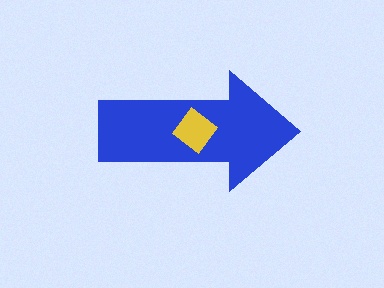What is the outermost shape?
The blue arrow.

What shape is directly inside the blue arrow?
The yellow diamond.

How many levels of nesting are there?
2.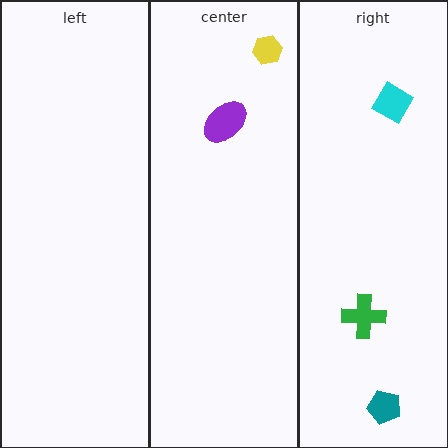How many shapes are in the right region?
3.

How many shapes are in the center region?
2.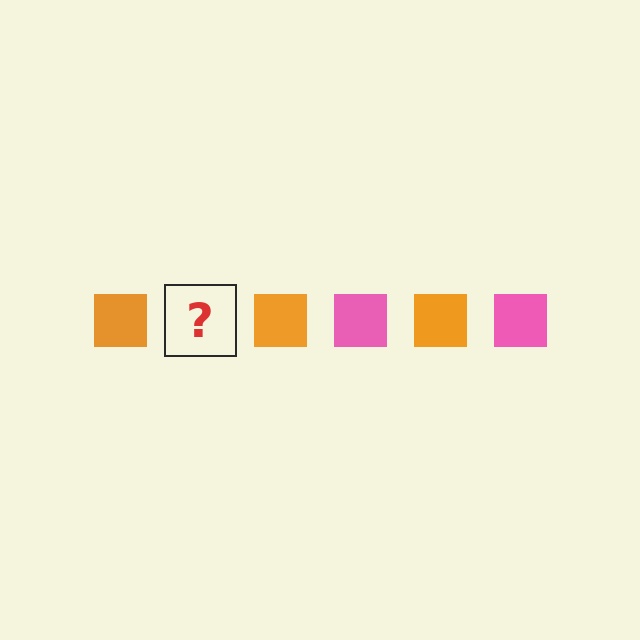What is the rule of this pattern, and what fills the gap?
The rule is that the pattern cycles through orange, pink squares. The gap should be filled with a pink square.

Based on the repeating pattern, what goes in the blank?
The blank should be a pink square.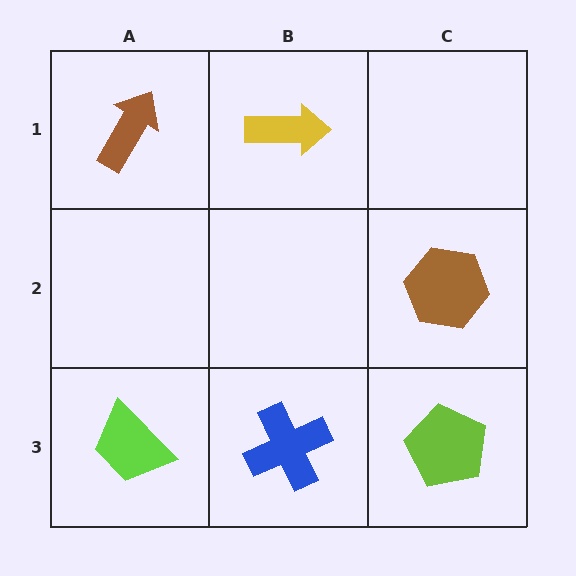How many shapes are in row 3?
3 shapes.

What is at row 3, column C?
A lime pentagon.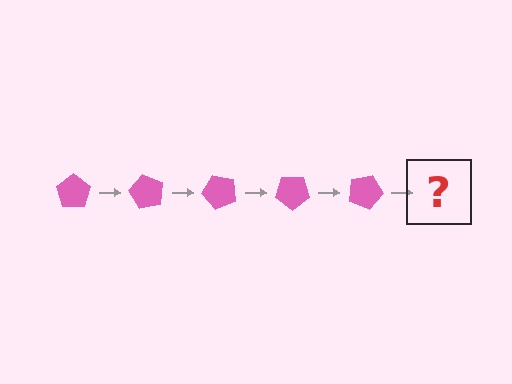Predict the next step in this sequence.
The next step is a pink pentagon rotated 300 degrees.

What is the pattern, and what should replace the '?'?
The pattern is that the pentagon rotates 60 degrees each step. The '?' should be a pink pentagon rotated 300 degrees.